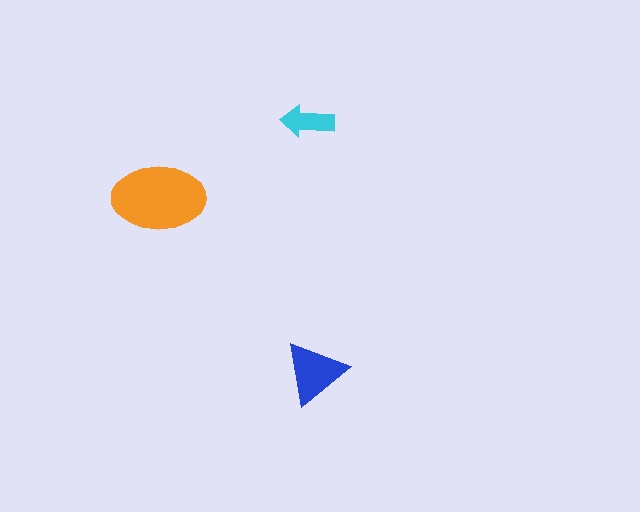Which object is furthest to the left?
The orange ellipse is leftmost.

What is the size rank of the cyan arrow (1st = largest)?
3rd.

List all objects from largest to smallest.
The orange ellipse, the blue triangle, the cyan arrow.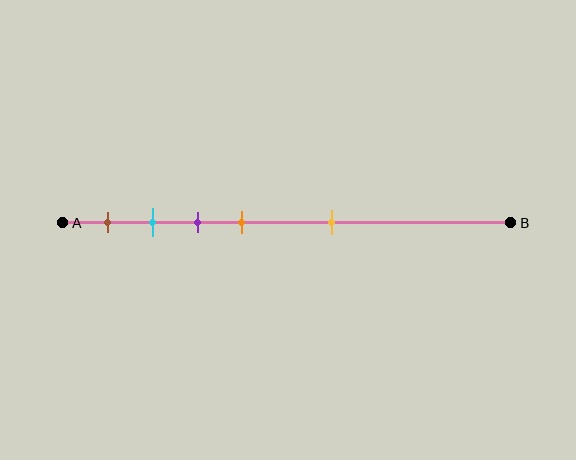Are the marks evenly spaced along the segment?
No, the marks are not evenly spaced.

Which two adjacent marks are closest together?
The cyan and purple marks are the closest adjacent pair.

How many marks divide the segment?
There are 5 marks dividing the segment.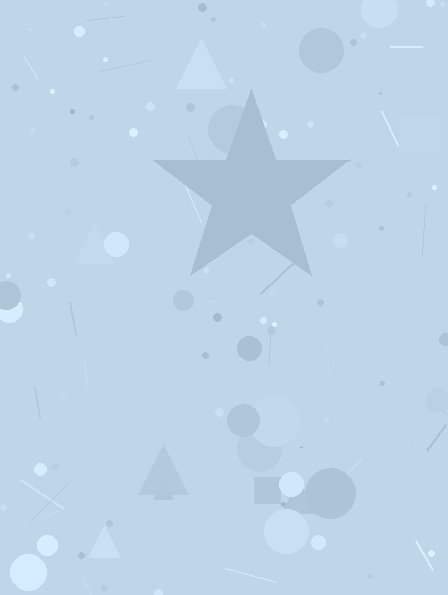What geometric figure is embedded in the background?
A star is embedded in the background.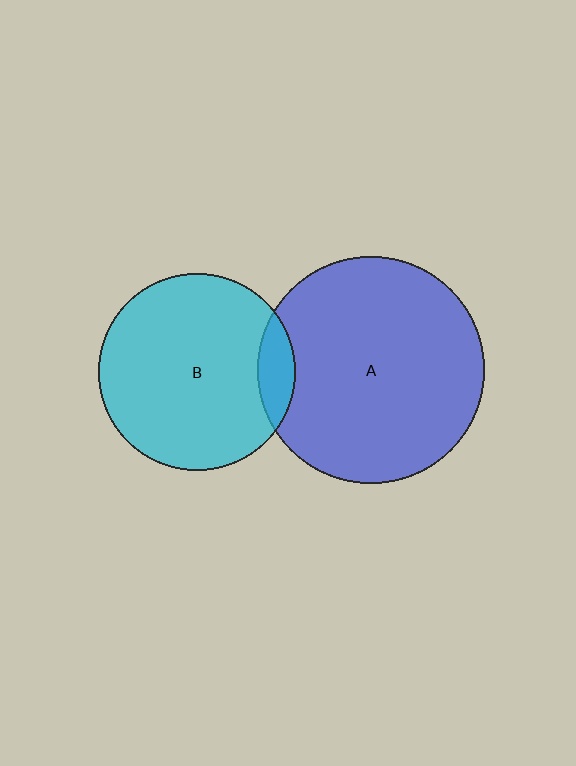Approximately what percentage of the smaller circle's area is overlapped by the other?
Approximately 10%.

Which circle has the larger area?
Circle A (blue).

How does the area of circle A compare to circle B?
Approximately 1.3 times.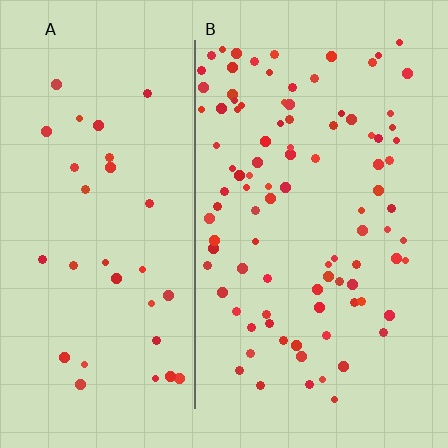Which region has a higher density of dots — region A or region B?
B (the right).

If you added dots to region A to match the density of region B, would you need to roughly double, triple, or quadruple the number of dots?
Approximately triple.